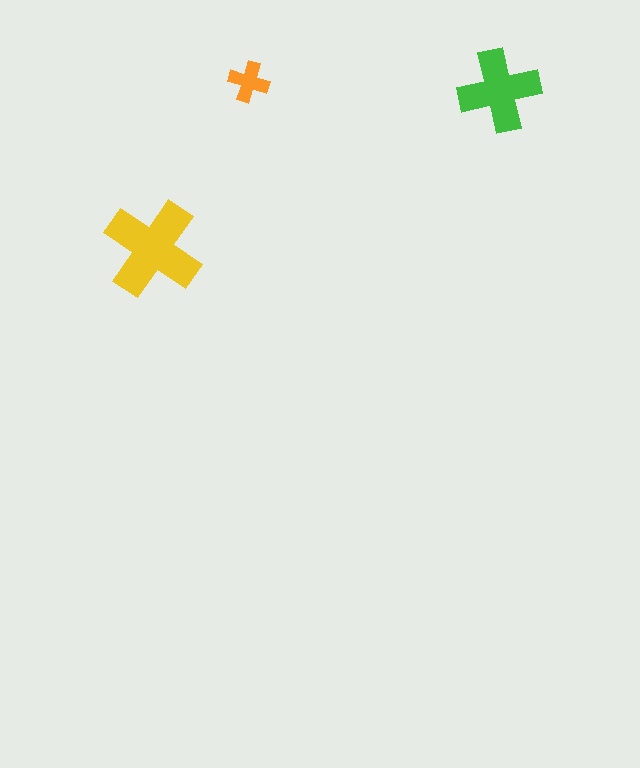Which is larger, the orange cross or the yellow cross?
The yellow one.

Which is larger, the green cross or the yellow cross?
The yellow one.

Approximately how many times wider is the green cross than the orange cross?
About 2 times wider.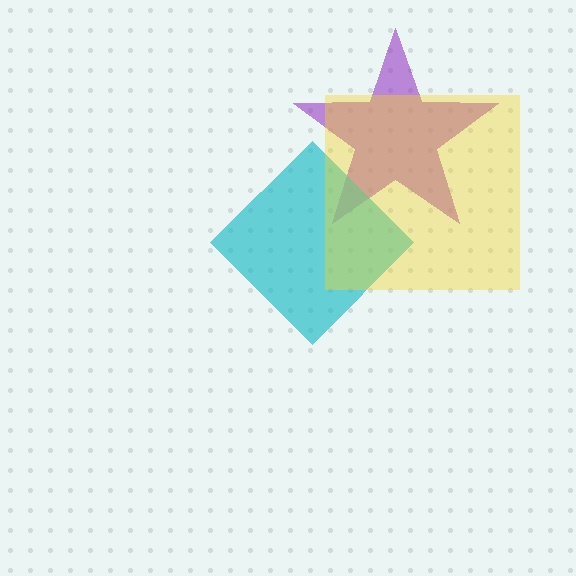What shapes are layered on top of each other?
The layered shapes are: a purple star, a cyan diamond, a yellow square.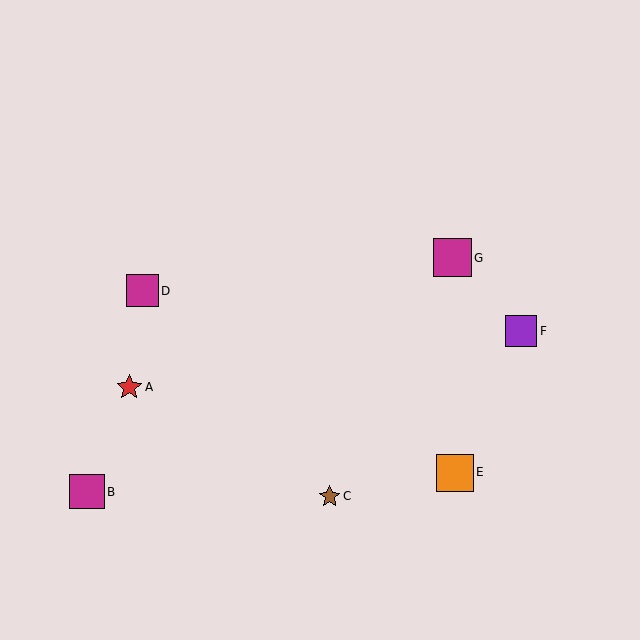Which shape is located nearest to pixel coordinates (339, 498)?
The brown star (labeled C) at (330, 496) is nearest to that location.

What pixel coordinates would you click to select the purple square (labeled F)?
Click at (521, 331) to select the purple square F.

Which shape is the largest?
The magenta square (labeled G) is the largest.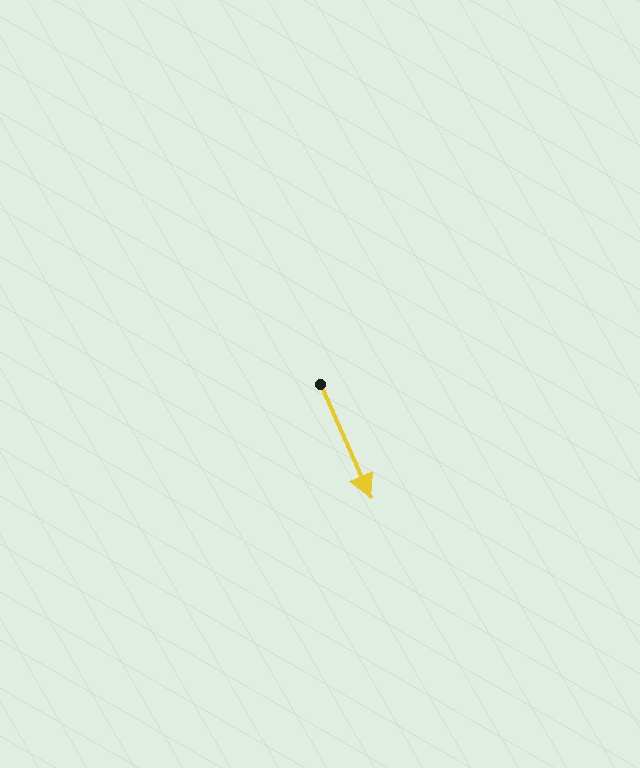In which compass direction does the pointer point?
Southeast.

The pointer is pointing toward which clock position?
Roughly 5 o'clock.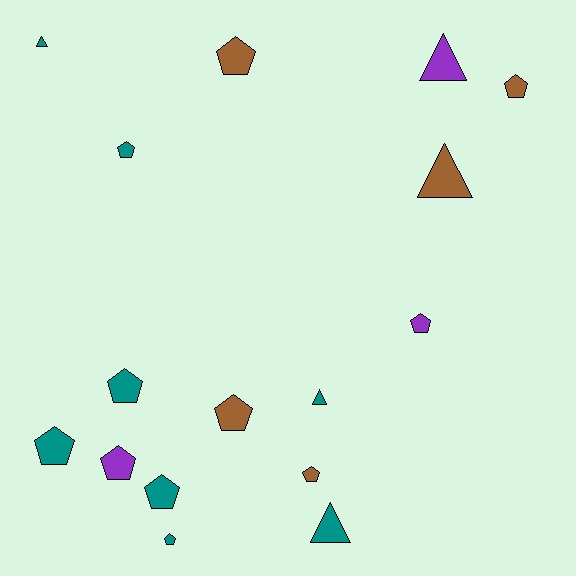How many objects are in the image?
There are 16 objects.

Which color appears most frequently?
Teal, with 8 objects.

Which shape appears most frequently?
Pentagon, with 11 objects.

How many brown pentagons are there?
There are 4 brown pentagons.